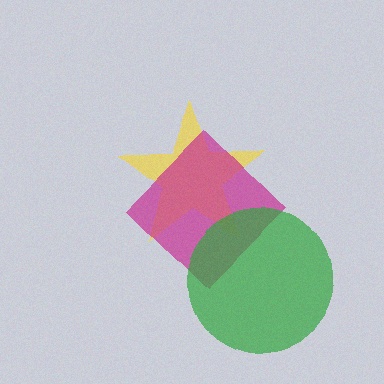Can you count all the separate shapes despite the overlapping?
Yes, there are 3 separate shapes.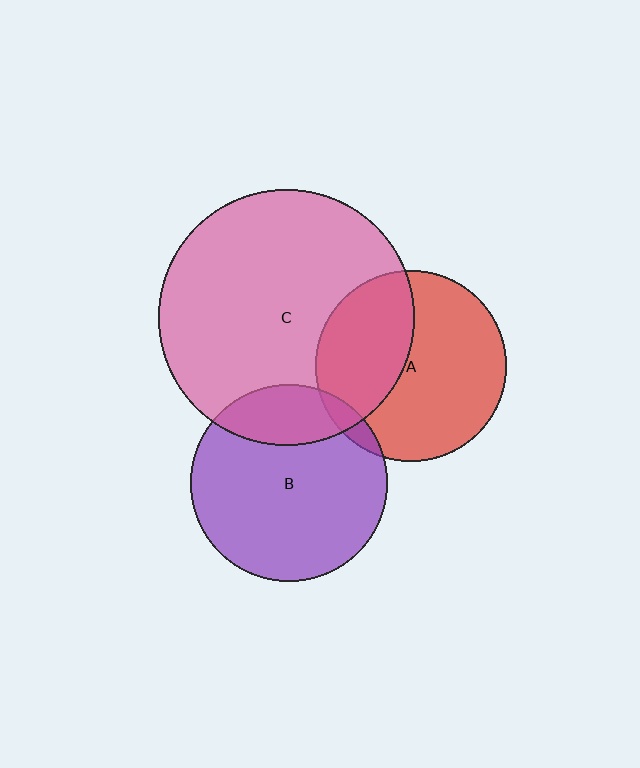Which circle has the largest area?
Circle C (pink).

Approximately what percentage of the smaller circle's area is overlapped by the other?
Approximately 5%.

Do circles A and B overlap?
Yes.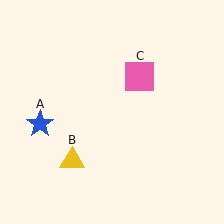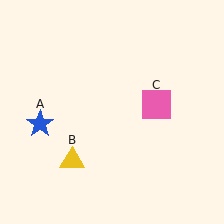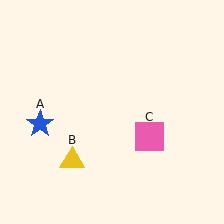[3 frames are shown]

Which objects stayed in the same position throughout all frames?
Blue star (object A) and yellow triangle (object B) remained stationary.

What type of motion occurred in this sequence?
The pink square (object C) rotated clockwise around the center of the scene.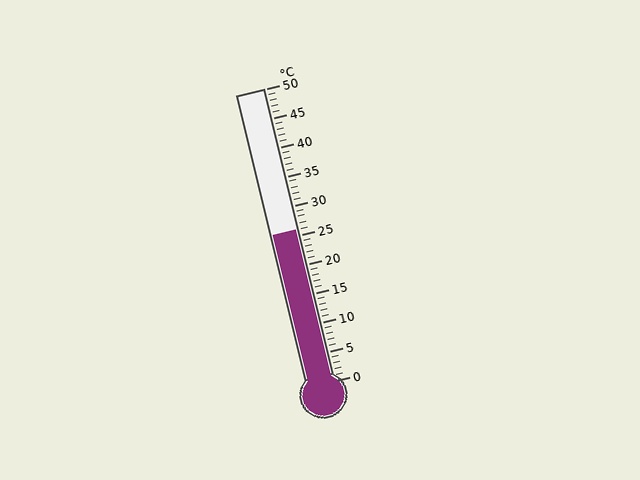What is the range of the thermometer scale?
The thermometer scale ranges from 0°C to 50°C.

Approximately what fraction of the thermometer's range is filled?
The thermometer is filled to approximately 50% of its range.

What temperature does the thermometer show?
The thermometer shows approximately 26°C.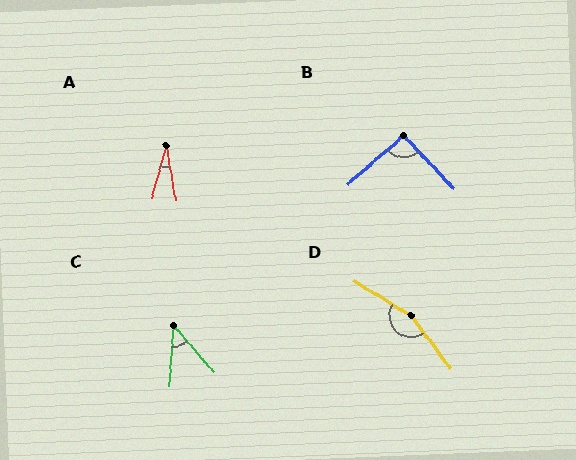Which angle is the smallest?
A, at approximately 25 degrees.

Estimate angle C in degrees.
Approximately 45 degrees.